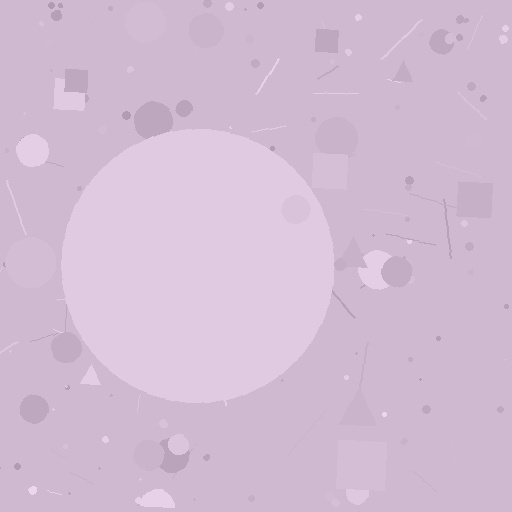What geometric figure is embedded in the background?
A circle is embedded in the background.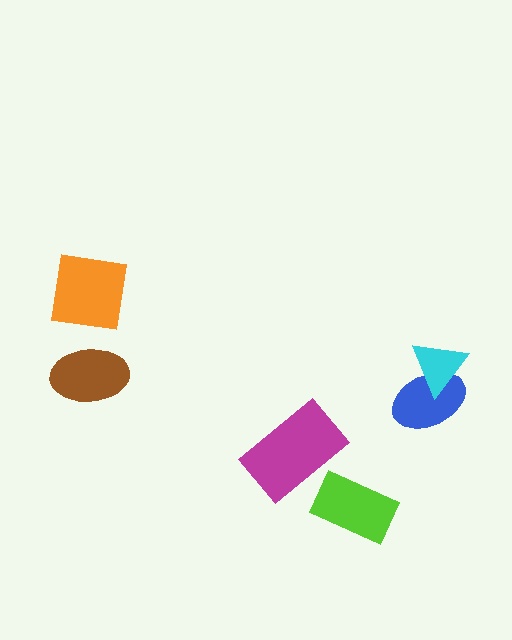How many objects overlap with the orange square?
0 objects overlap with the orange square.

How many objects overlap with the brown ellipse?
0 objects overlap with the brown ellipse.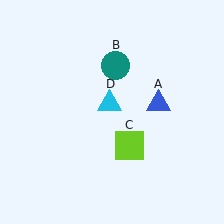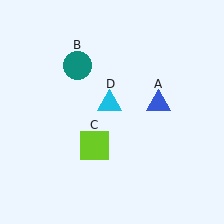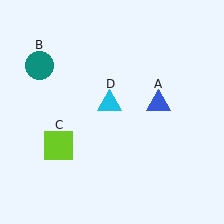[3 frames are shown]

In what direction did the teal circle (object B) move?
The teal circle (object B) moved left.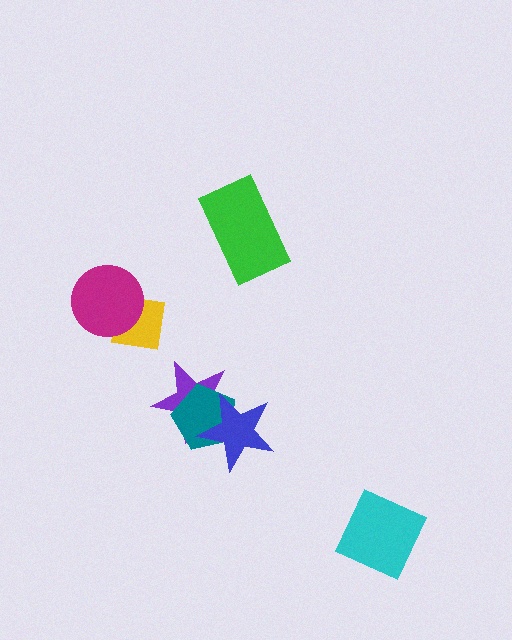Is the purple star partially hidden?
Yes, it is partially covered by another shape.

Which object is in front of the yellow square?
The magenta circle is in front of the yellow square.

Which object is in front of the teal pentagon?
The blue star is in front of the teal pentagon.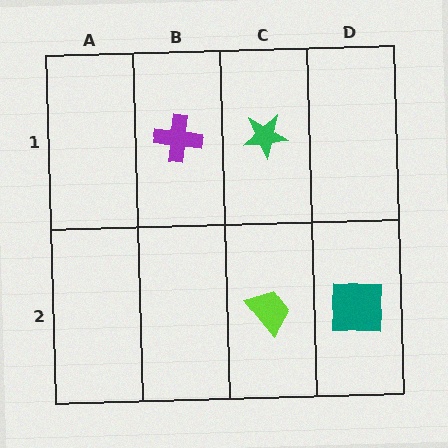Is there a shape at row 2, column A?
No, that cell is empty.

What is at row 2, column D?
A teal square.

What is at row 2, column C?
A lime trapezoid.